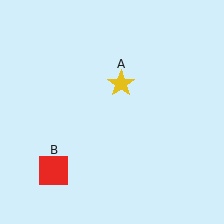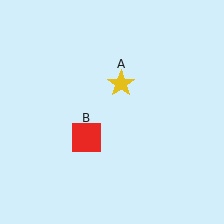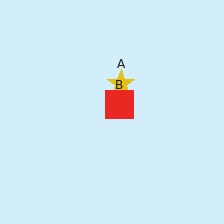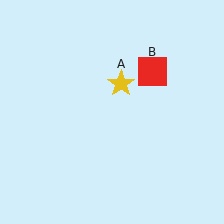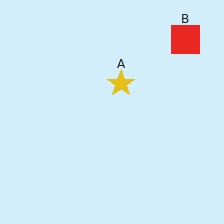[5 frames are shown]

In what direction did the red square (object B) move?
The red square (object B) moved up and to the right.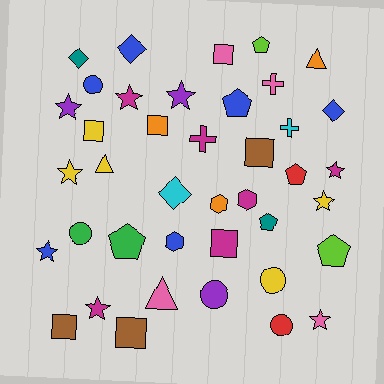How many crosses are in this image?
There are 3 crosses.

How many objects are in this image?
There are 40 objects.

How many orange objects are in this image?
There are 3 orange objects.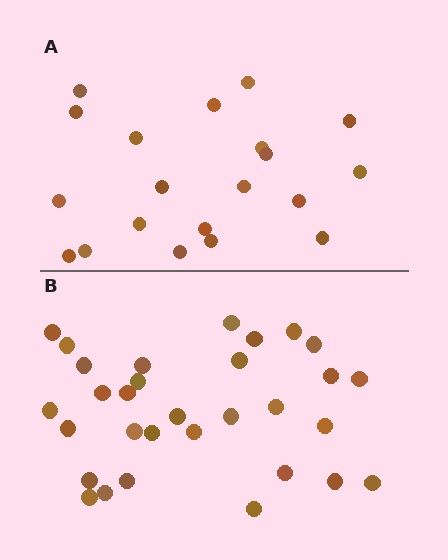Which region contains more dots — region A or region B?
Region B (the bottom region) has more dots.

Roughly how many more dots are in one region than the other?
Region B has roughly 12 or so more dots than region A.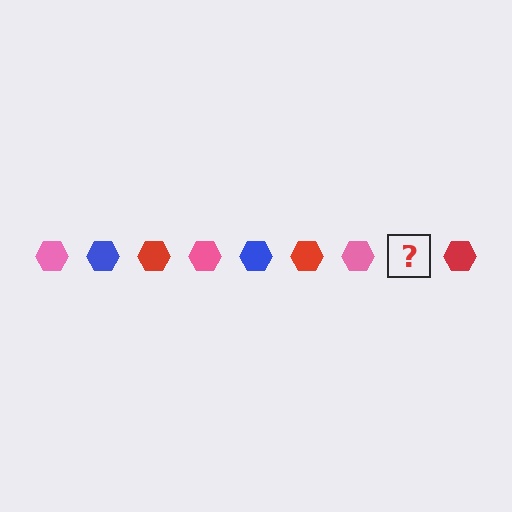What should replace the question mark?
The question mark should be replaced with a blue hexagon.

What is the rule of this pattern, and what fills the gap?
The rule is that the pattern cycles through pink, blue, red hexagons. The gap should be filled with a blue hexagon.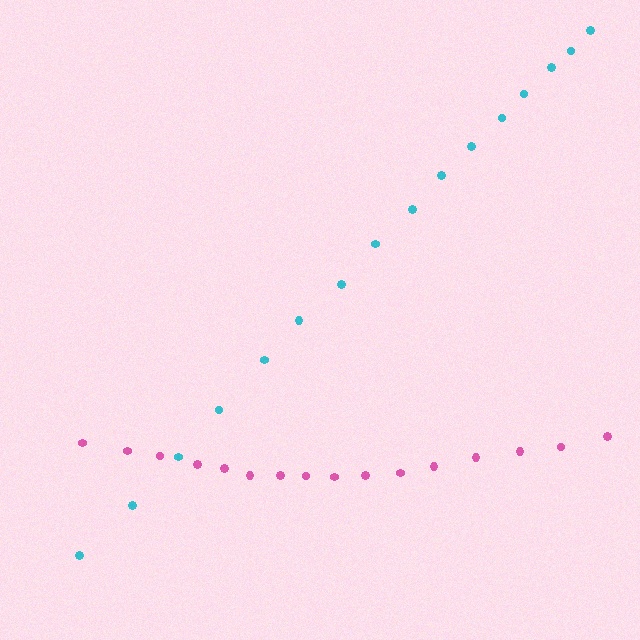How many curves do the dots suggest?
There are 2 distinct paths.